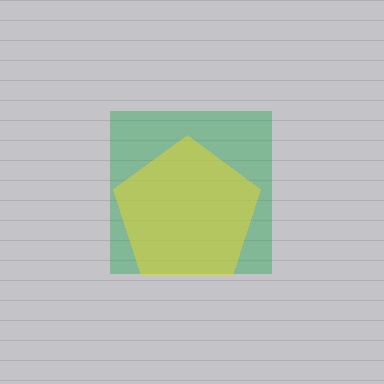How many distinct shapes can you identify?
There are 2 distinct shapes: a green square, a yellow pentagon.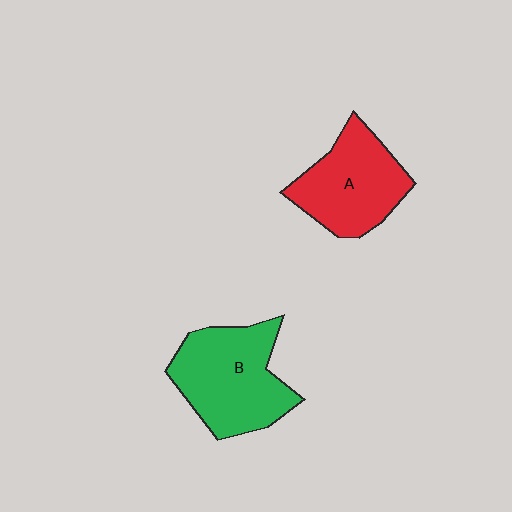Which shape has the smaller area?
Shape A (red).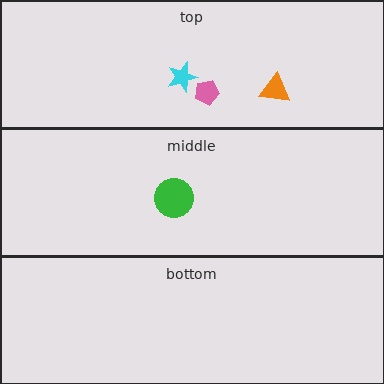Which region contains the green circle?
The middle region.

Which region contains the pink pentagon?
The top region.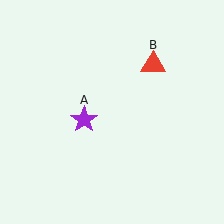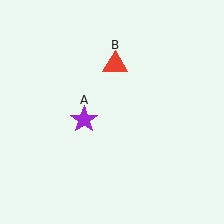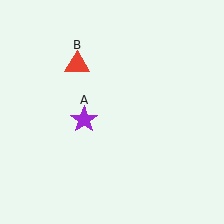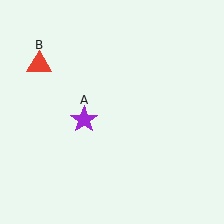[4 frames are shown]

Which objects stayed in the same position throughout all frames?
Purple star (object A) remained stationary.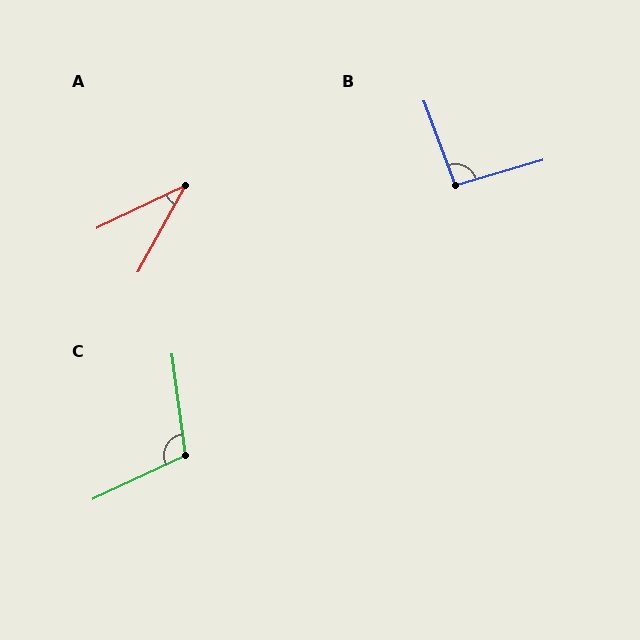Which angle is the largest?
C, at approximately 107 degrees.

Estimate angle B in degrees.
Approximately 94 degrees.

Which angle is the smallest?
A, at approximately 35 degrees.